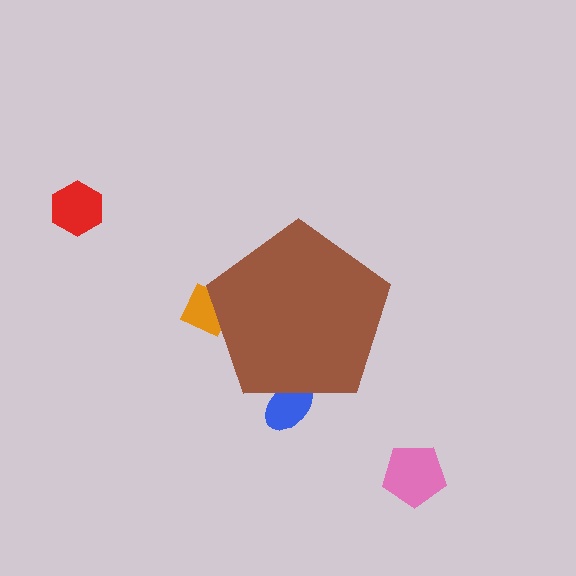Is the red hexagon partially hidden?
No, the red hexagon is fully visible.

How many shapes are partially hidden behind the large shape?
2 shapes are partially hidden.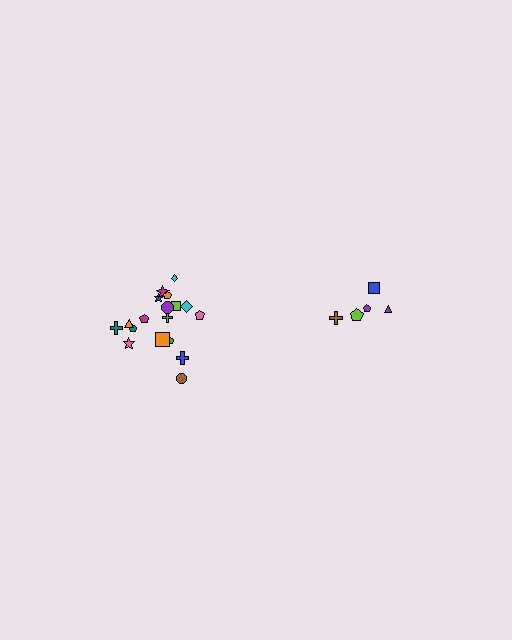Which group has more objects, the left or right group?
The left group.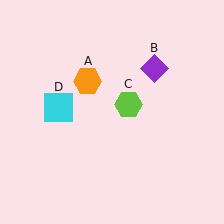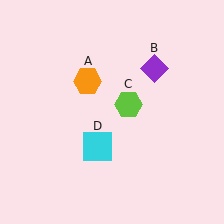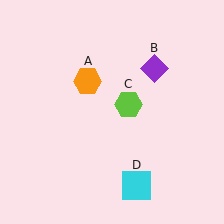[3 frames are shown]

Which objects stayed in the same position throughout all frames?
Orange hexagon (object A) and purple diamond (object B) and lime hexagon (object C) remained stationary.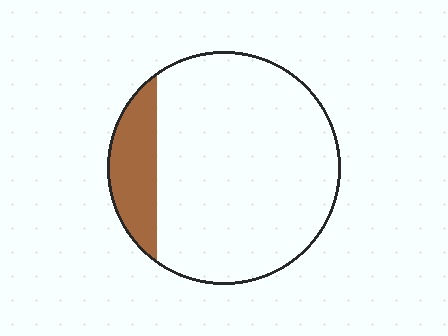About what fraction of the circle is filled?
About one sixth (1/6).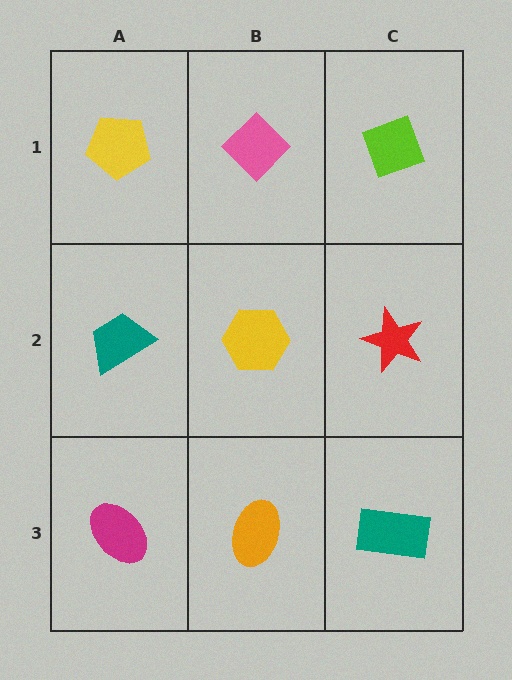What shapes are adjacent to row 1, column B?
A yellow hexagon (row 2, column B), a yellow pentagon (row 1, column A), a lime diamond (row 1, column C).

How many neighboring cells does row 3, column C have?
2.